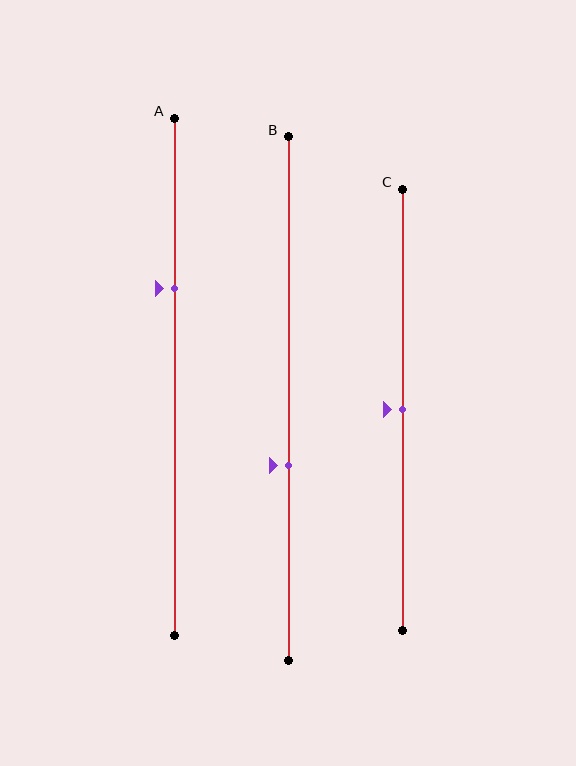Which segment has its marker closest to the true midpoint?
Segment C has its marker closest to the true midpoint.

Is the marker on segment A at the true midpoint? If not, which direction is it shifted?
No, the marker on segment A is shifted upward by about 17% of the segment length.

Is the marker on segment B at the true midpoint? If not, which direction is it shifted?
No, the marker on segment B is shifted downward by about 13% of the segment length.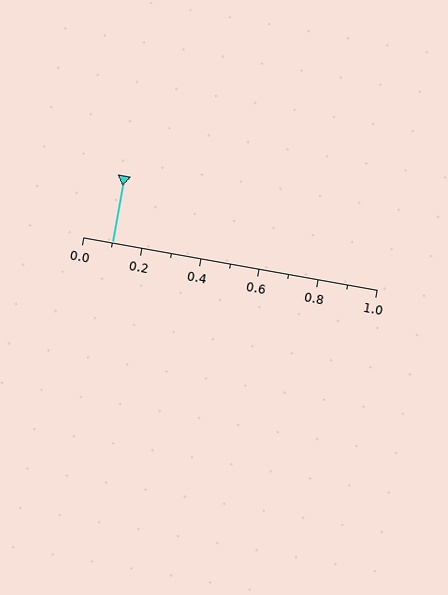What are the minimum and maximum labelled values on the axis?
The axis runs from 0.0 to 1.0.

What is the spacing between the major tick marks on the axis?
The major ticks are spaced 0.2 apart.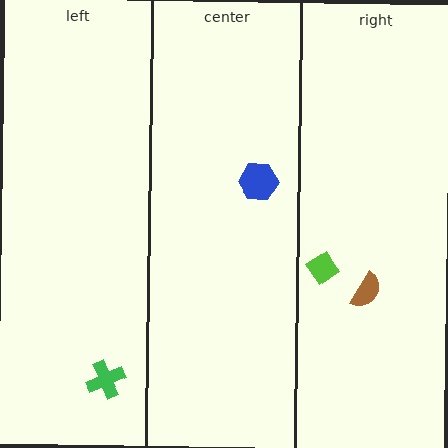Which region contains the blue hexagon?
The center region.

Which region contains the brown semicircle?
The right region.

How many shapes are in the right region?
2.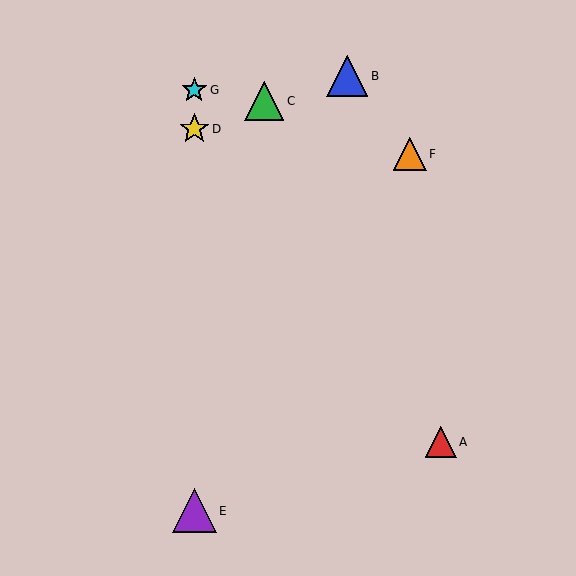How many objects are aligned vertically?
3 objects (D, E, G) are aligned vertically.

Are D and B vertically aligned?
No, D is at x≈194 and B is at x≈347.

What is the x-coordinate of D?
Object D is at x≈194.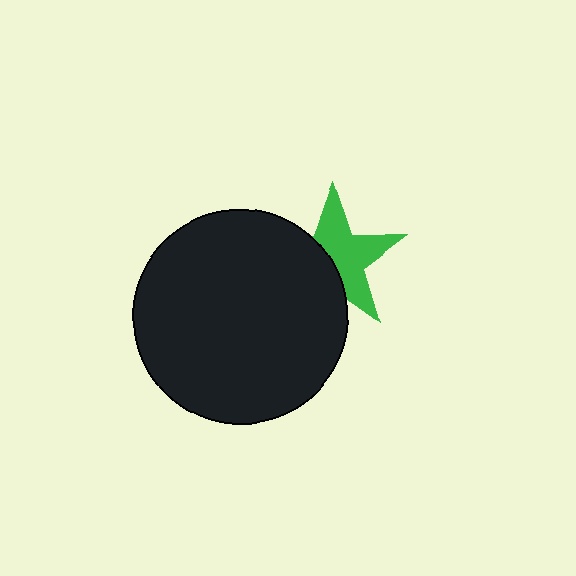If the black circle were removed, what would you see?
You would see the complete green star.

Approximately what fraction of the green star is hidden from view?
Roughly 43% of the green star is hidden behind the black circle.